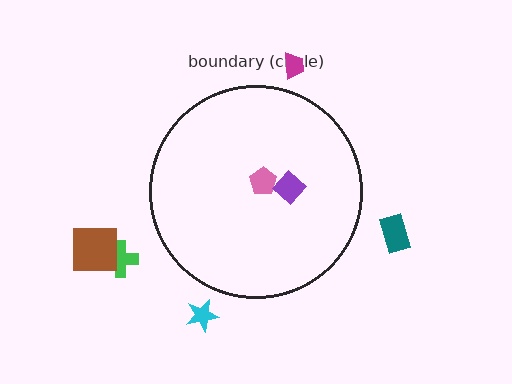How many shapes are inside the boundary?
2 inside, 5 outside.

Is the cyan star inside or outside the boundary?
Outside.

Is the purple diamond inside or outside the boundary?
Inside.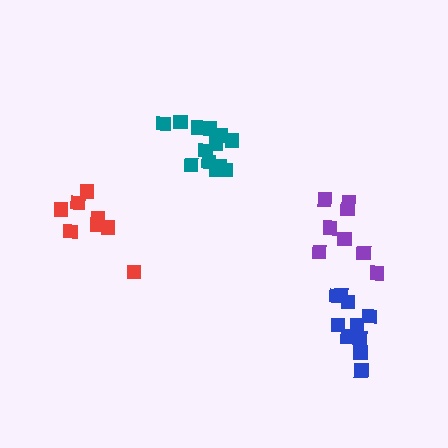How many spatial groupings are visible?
There are 4 spatial groupings.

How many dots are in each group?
Group 1: 8 dots, Group 2: 8 dots, Group 3: 10 dots, Group 4: 13 dots (39 total).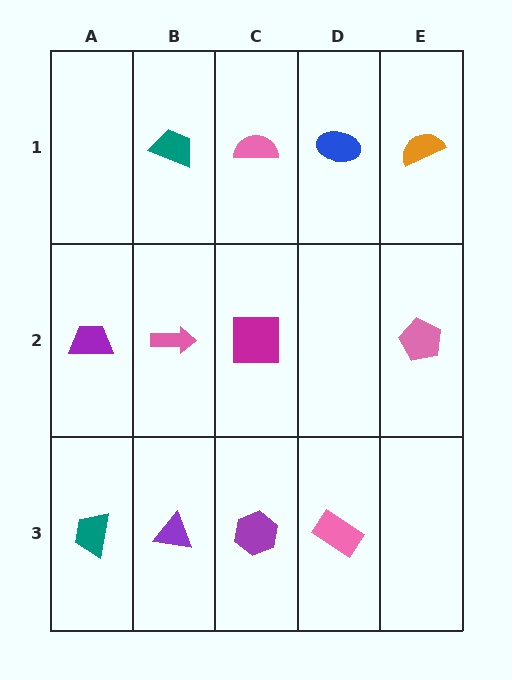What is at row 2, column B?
A pink arrow.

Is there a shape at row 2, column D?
No, that cell is empty.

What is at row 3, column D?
A pink rectangle.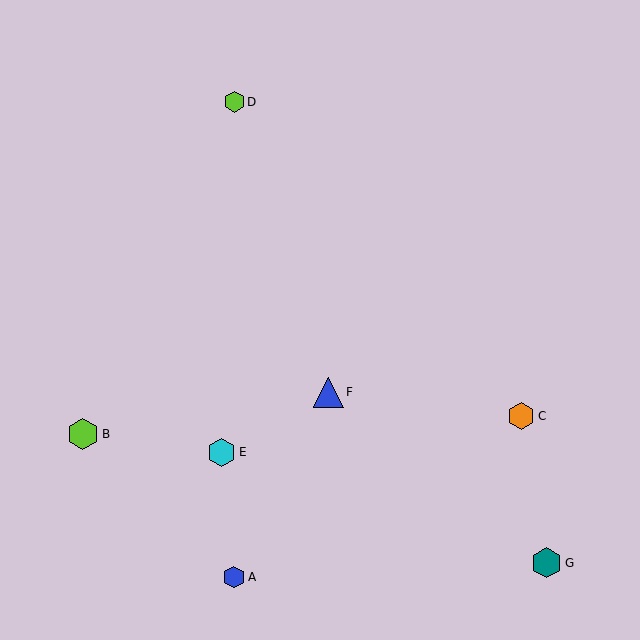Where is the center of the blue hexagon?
The center of the blue hexagon is at (234, 577).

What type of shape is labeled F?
Shape F is a blue triangle.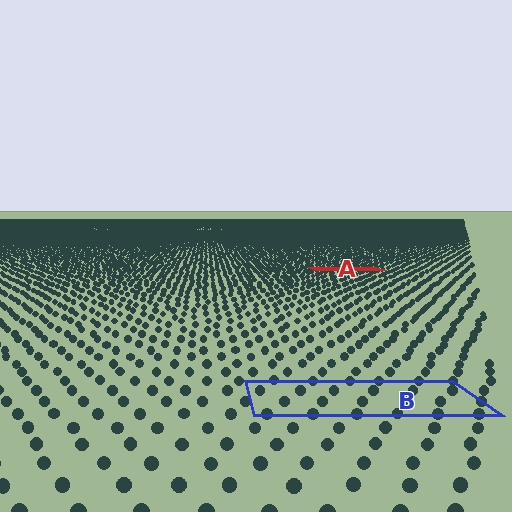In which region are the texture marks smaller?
The texture marks are smaller in region A, because it is farther away.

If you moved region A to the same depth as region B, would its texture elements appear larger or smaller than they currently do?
They would appear larger. At a closer depth, the same texture elements are projected at a bigger on-screen size.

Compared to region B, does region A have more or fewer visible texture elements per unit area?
Region A has more texture elements per unit area — they are packed more densely because it is farther away.